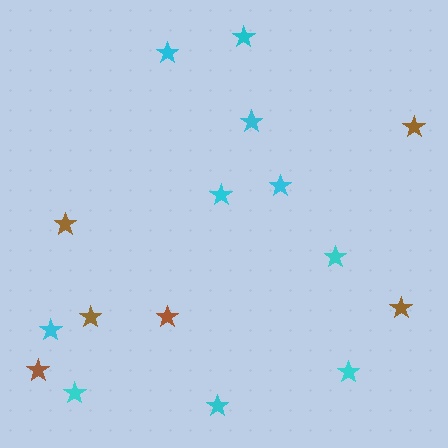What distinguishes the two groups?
There are 2 groups: one group of brown stars (6) and one group of cyan stars (10).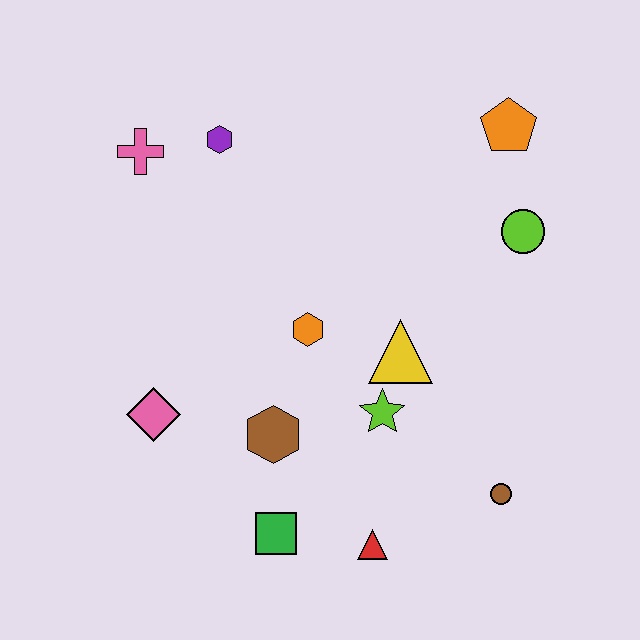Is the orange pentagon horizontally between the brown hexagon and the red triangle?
No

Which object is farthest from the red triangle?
The pink cross is farthest from the red triangle.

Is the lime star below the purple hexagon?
Yes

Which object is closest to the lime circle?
The orange pentagon is closest to the lime circle.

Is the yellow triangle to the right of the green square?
Yes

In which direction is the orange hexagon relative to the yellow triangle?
The orange hexagon is to the left of the yellow triangle.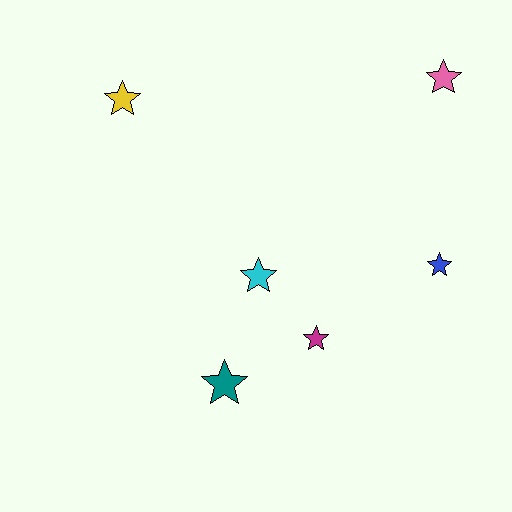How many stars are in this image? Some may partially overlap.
There are 6 stars.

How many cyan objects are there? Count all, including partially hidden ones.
There is 1 cyan object.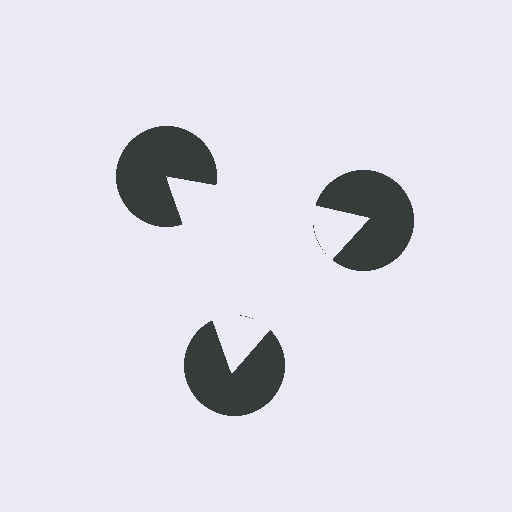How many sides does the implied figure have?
3 sides.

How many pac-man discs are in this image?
There are 3 — one at each vertex of the illusory triangle.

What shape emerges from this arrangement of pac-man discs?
An illusory triangle — its edges are inferred from the aligned wedge cuts in the pac-man discs, not physically drawn.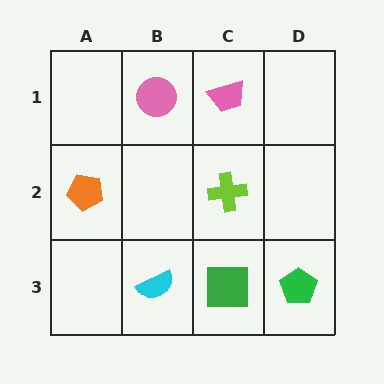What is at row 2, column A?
An orange pentagon.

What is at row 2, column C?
A lime cross.